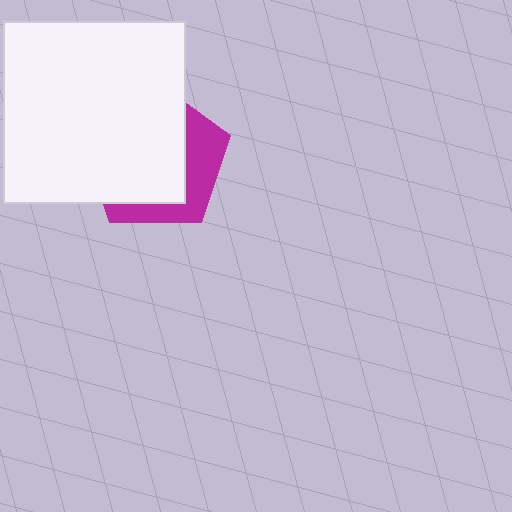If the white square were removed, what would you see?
You would see the complete magenta pentagon.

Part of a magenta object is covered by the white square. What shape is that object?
It is a pentagon.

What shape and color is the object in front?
The object in front is a white square.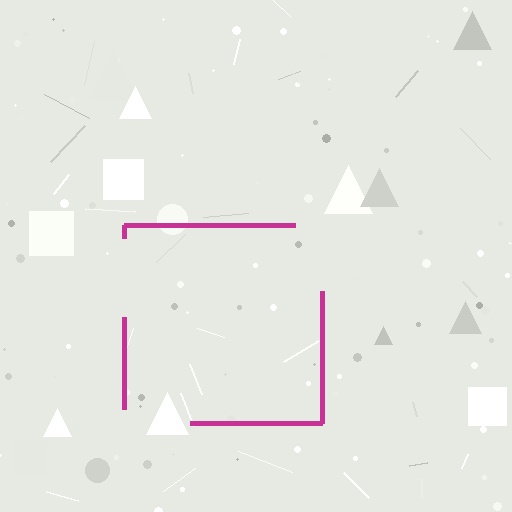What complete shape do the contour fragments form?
The contour fragments form a square.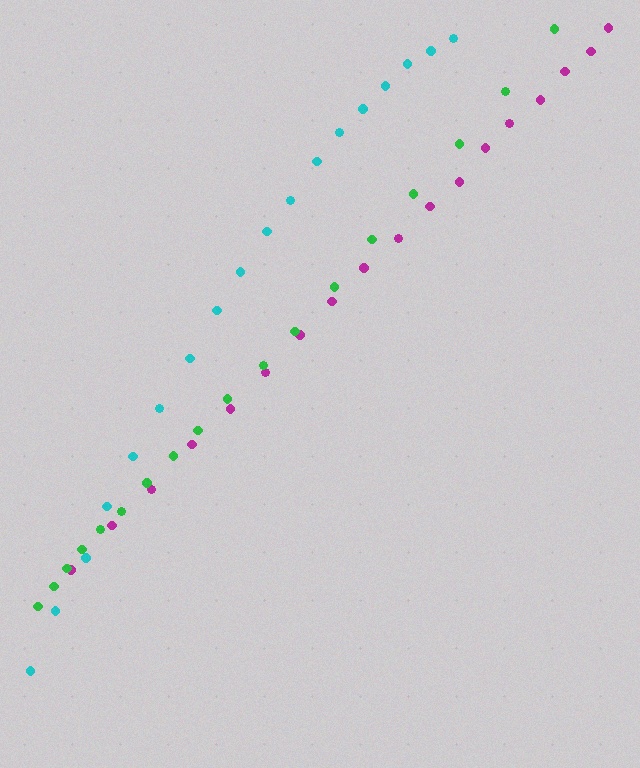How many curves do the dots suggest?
There are 3 distinct paths.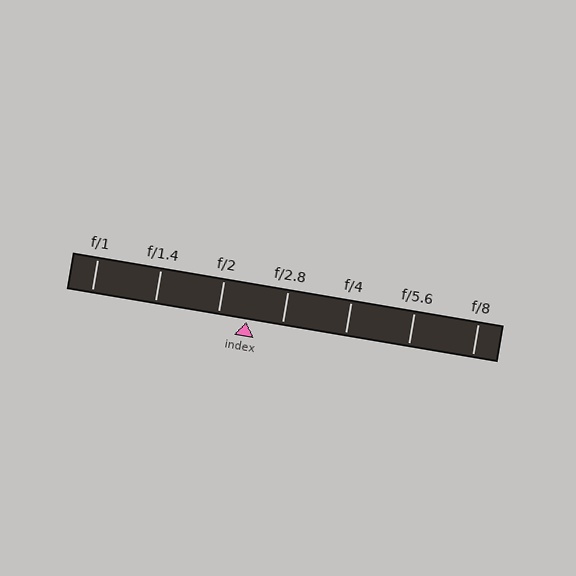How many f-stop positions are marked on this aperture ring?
There are 7 f-stop positions marked.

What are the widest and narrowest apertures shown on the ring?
The widest aperture shown is f/1 and the narrowest is f/8.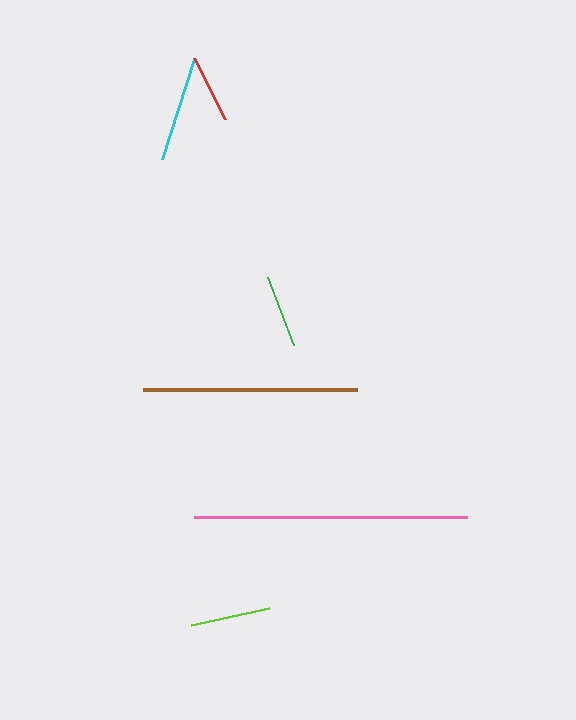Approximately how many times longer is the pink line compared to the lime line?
The pink line is approximately 3.4 times the length of the lime line.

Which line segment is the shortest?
The red line is the shortest at approximately 69 pixels.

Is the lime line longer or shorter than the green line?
The lime line is longer than the green line.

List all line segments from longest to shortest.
From longest to shortest: pink, brown, cyan, lime, green, red.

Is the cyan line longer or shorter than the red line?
The cyan line is longer than the red line.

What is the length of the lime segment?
The lime segment is approximately 79 pixels long.